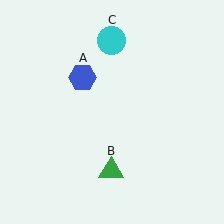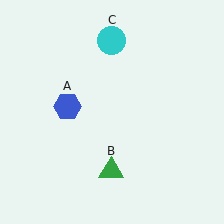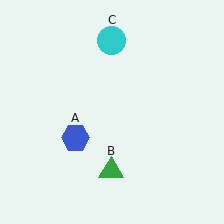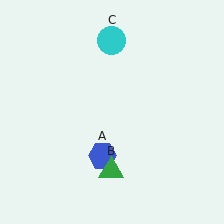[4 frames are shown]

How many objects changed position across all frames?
1 object changed position: blue hexagon (object A).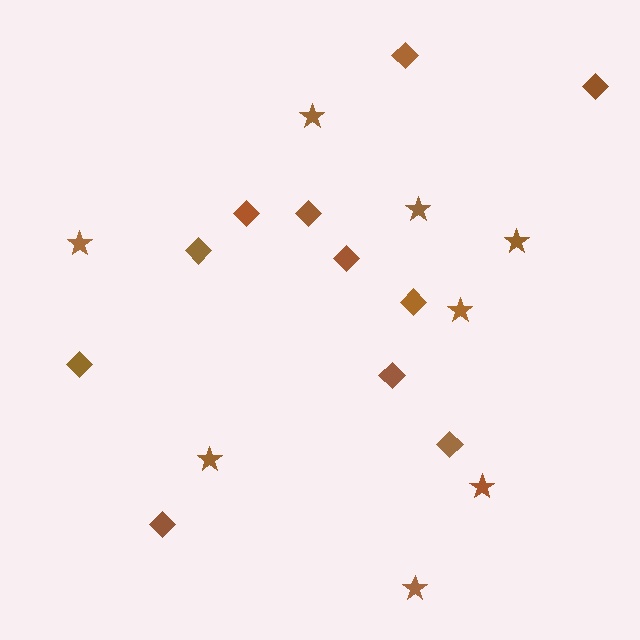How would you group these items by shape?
There are 2 groups: one group of stars (8) and one group of diamonds (11).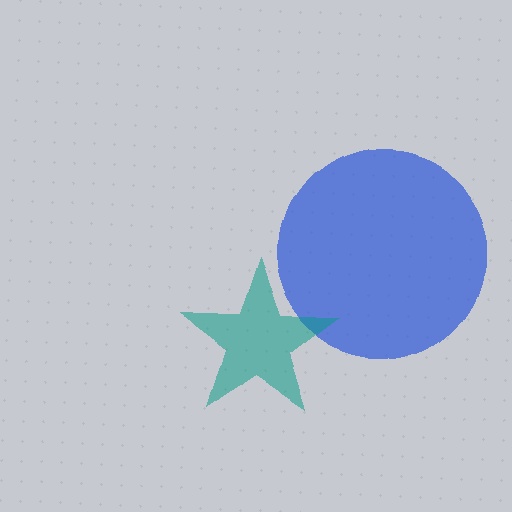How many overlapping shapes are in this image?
There are 2 overlapping shapes in the image.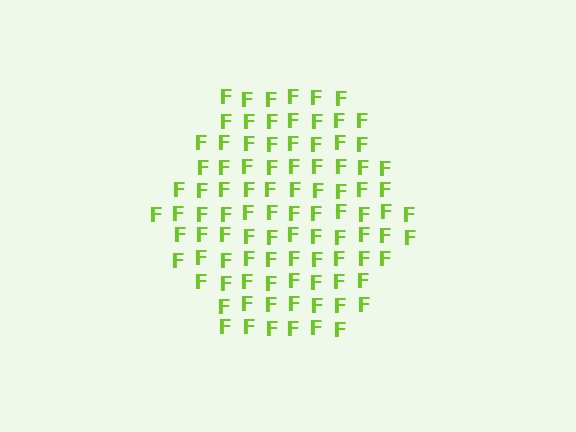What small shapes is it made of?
It is made of small letter F's.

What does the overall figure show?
The overall figure shows a hexagon.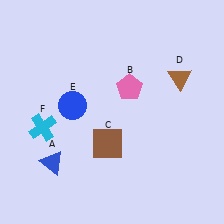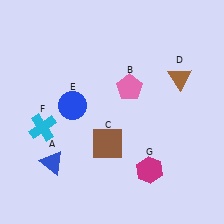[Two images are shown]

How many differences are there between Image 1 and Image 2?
There is 1 difference between the two images.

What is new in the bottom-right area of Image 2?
A magenta hexagon (G) was added in the bottom-right area of Image 2.